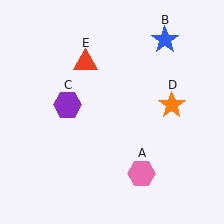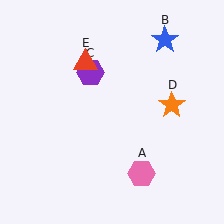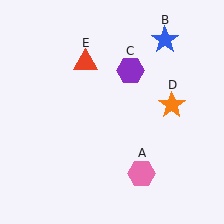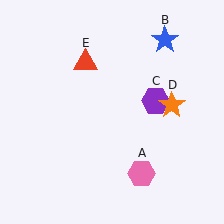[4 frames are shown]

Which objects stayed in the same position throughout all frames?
Pink hexagon (object A) and blue star (object B) and orange star (object D) and red triangle (object E) remained stationary.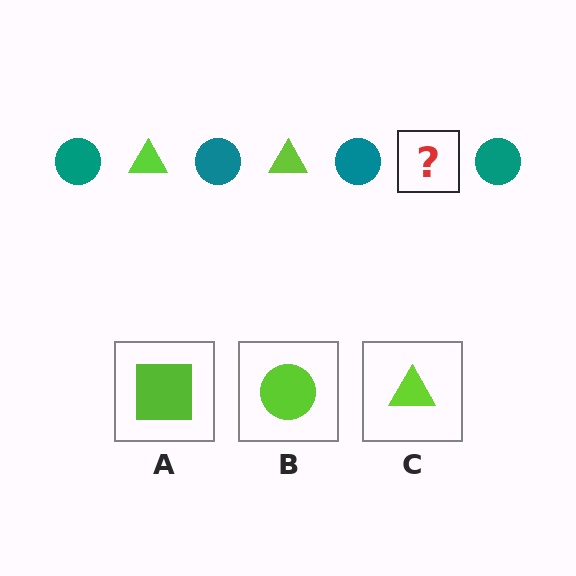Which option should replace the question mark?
Option C.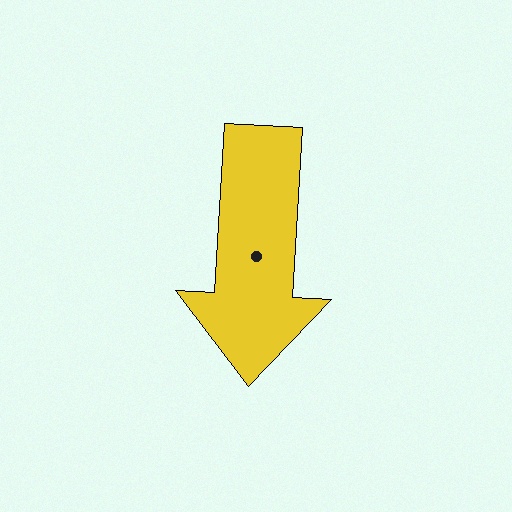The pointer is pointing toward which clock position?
Roughly 6 o'clock.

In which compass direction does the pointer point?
South.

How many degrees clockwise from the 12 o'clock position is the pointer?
Approximately 183 degrees.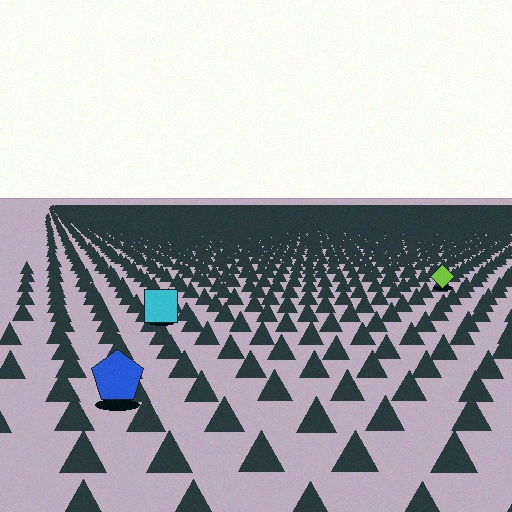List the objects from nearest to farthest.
From nearest to farthest: the blue pentagon, the cyan square, the lime diamond.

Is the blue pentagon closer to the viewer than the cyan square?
Yes. The blue pentagon is closer — you can tell from the texture gradient: the ground texture is coarser near it.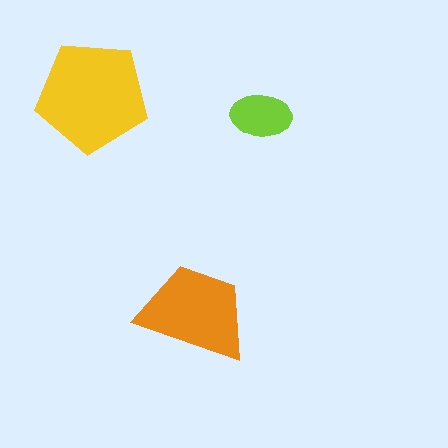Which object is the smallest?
The lime ellipse.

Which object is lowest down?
The orange trapezoid is bottommost.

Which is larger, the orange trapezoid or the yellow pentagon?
The yellow pentagon.